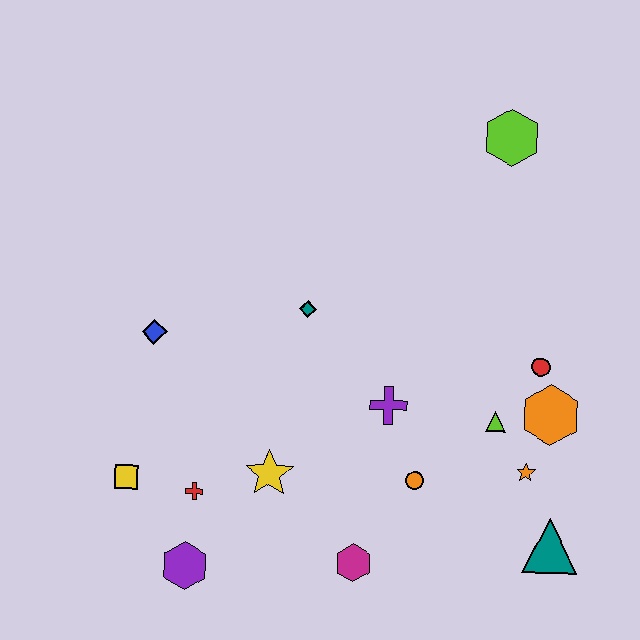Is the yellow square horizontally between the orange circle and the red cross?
No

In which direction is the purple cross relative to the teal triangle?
The purple cross is to the left of the teal triangle.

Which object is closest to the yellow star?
The red cross is closest to the yellow star.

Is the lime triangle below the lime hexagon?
Yes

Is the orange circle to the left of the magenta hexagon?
No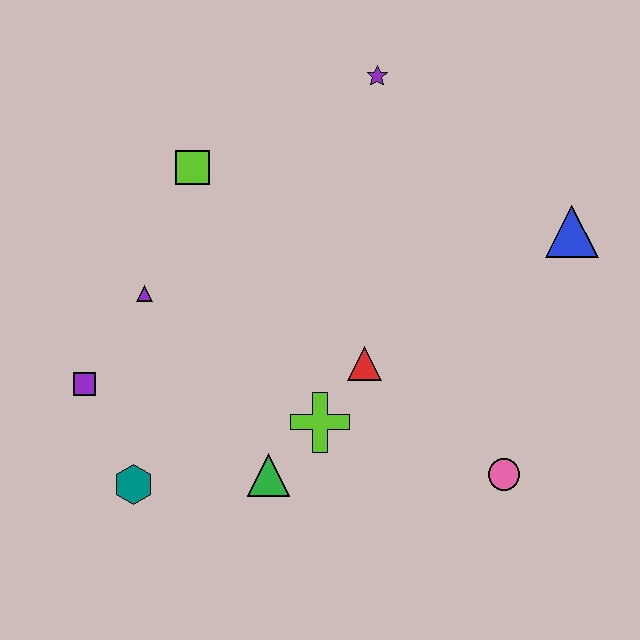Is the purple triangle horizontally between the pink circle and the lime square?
No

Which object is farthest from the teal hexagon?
The blue triangle is farthest from the teal hexagon.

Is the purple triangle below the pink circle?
No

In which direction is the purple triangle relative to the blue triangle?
The purple triangle is to the left of the blue triangle.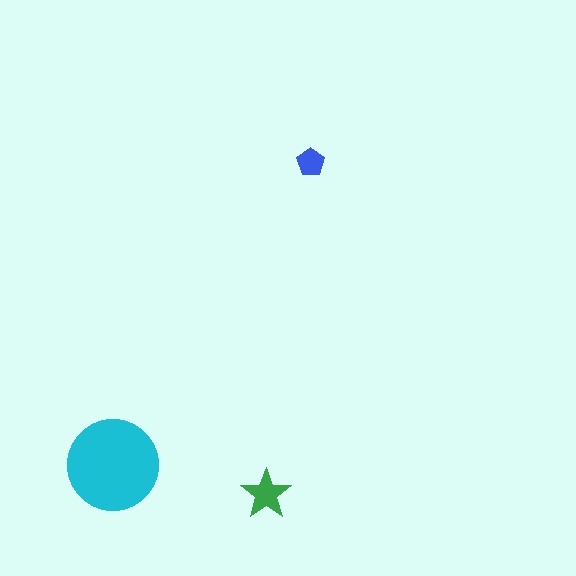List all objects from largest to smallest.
The cyan circle, the green star, the blue pentagon.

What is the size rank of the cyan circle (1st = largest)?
1st.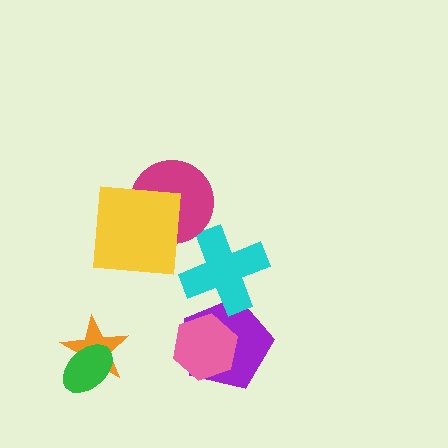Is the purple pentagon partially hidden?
Yes, it is partially covered by another shape.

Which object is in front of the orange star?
The green ellipse is in front of the orange star.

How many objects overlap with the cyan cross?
1 object overlaps with the cyan cross.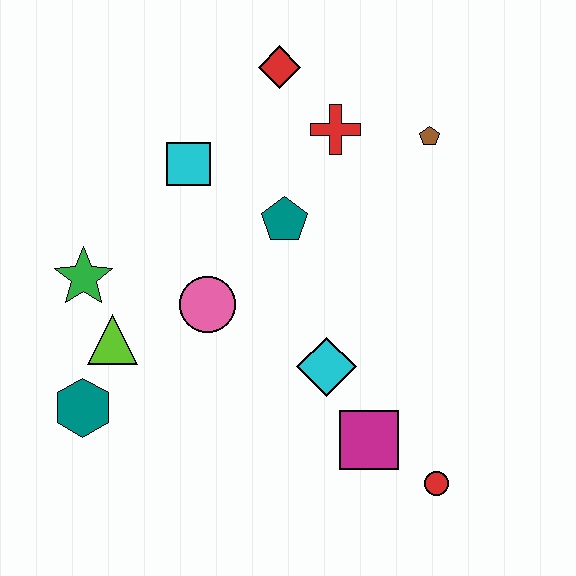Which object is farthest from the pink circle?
The red circle is farthest from the pink circle.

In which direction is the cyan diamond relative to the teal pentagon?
The cyan diamond is below the teal pentagon.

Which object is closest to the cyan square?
The teal pentagon is closest to the cyan square.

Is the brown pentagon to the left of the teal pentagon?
No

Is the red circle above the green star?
No